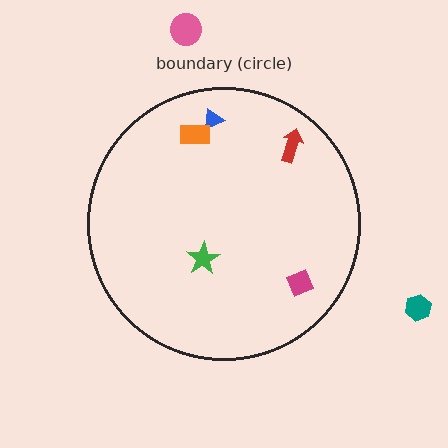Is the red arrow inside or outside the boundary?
Inside.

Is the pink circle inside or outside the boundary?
Outside.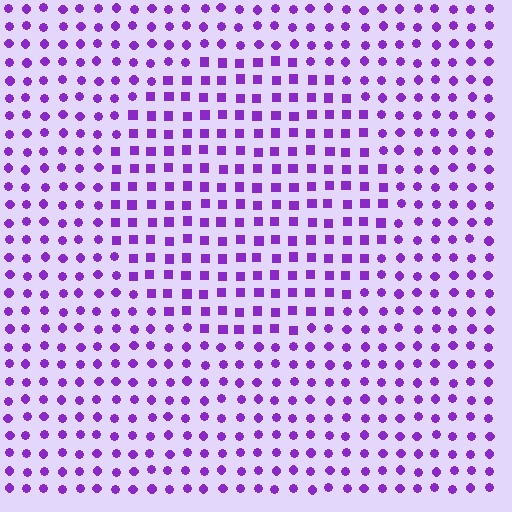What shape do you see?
I see a circle.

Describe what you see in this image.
The image is filled with small purple elements arranged in a uniform grid. A circle-shaped region contains squares, while the surrounding area contains circles. The boundary is defined purely by the change in element shape.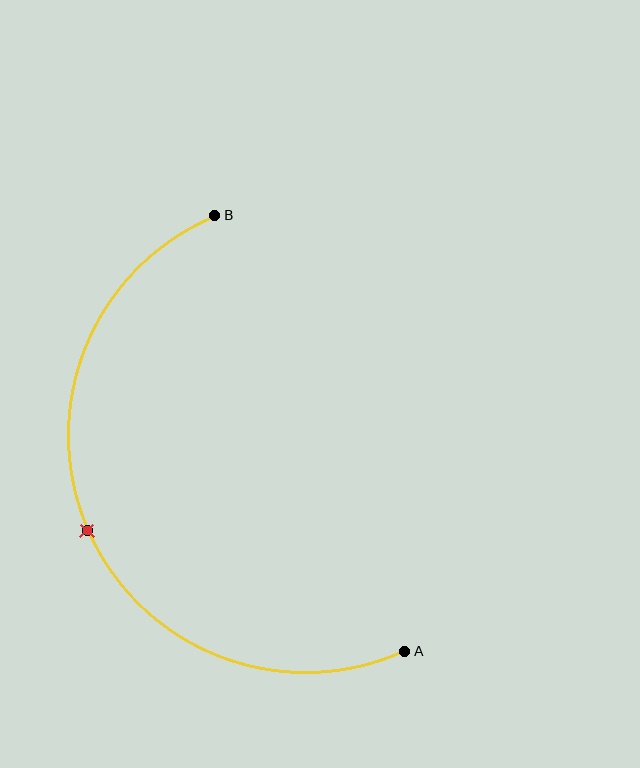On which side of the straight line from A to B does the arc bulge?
The arc bulges to the left of the straight line connecting A and B.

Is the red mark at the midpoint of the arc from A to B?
Yes. The red mark lies on the arc at equal arc-length from both A and B — it is the arc midpoint.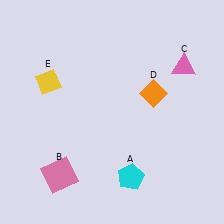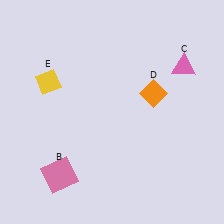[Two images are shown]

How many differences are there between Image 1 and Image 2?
There is 1 difference between the two images.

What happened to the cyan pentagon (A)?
The cyan pentagon (A) was removed in Image 2. It was in the bottom-right area of Image 1.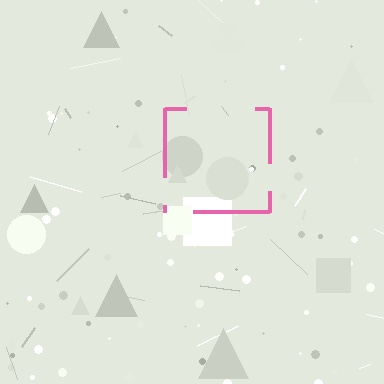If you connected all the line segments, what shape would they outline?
They would outline a square.